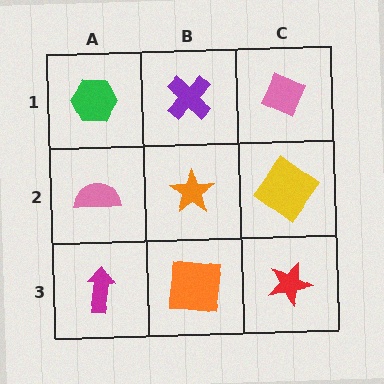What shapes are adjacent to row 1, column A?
A pink semicircle (row 2, column A), a purple cross (row 1, column B).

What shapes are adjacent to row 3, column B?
An orange star (row 2, column B), a magenta arrow (row 3, column A), a red star (row 3, column C).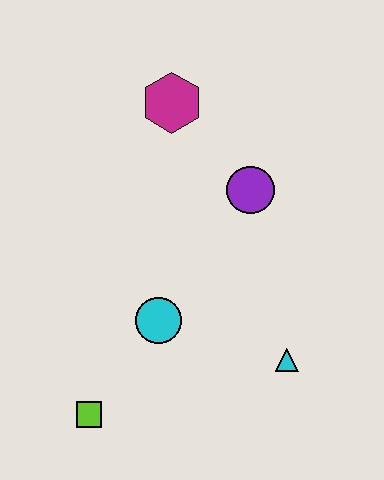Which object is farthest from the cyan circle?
The magenta hexagon is farthest from the cyan circle.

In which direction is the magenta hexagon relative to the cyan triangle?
The magenta hexagon is above the cyan triangle.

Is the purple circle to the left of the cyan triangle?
Yes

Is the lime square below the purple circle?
Yes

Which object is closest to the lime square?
The cyan circle is closest to the lime square.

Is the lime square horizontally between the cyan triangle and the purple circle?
No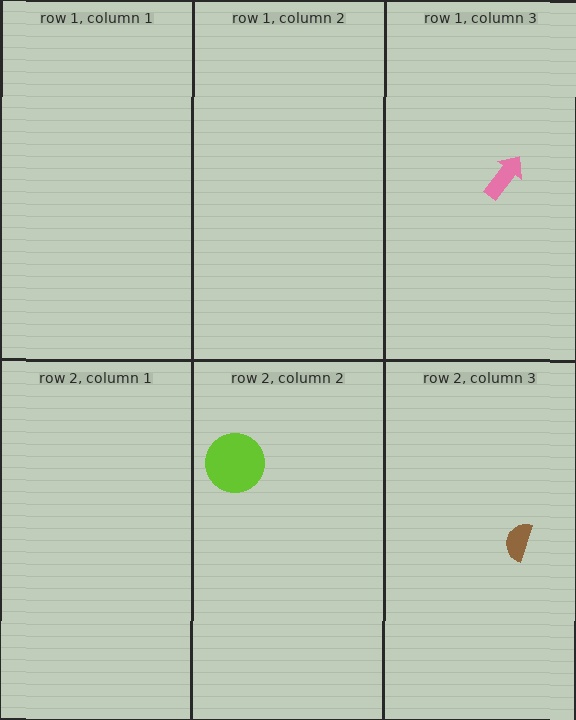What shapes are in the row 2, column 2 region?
The lime circle.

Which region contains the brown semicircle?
The row 2, column 3 region.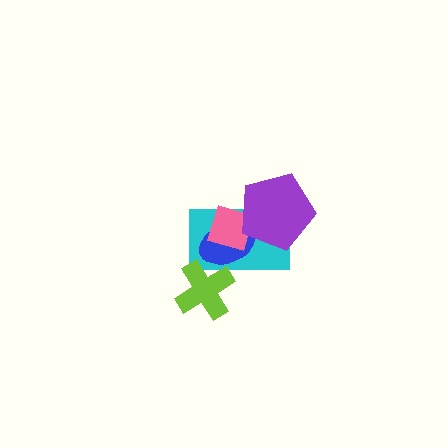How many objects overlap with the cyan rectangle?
4 objects overlap with the cyan rectangle.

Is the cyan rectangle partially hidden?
Yes, it is partially covered by another shape.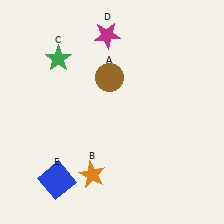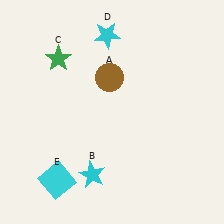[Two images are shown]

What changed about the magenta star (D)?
In Image 1, D is magenta. In Image 2, it changed to cyan.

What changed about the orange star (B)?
In Image 1, B is orange. In Image 2, it changed to cyan.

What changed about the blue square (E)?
In Image 1, E is blue. In Image 2, it changed to cyan.